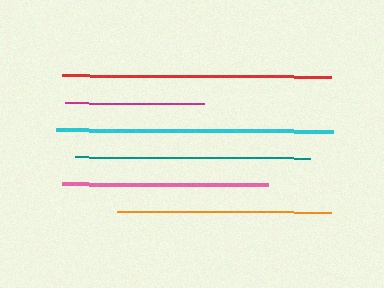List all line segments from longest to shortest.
From longest to shortest: cyan, red, teal, orange, pink, magenta.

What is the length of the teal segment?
The teal segment is approximately 235 pixels long.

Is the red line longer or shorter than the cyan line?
The cyan line is longer than the red line.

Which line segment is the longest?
The cyan line is the longest at approximately 277 pixels.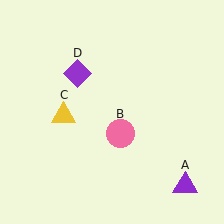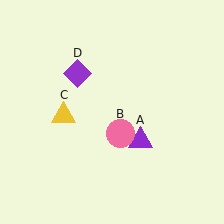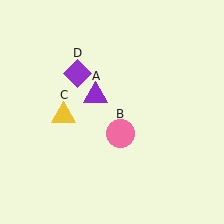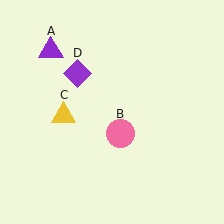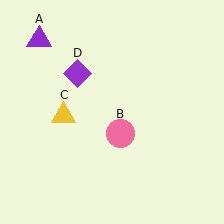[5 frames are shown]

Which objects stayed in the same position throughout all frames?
Pink circle (object B) and yellow triangle (object C) and purple diamond (object D) remained stationary.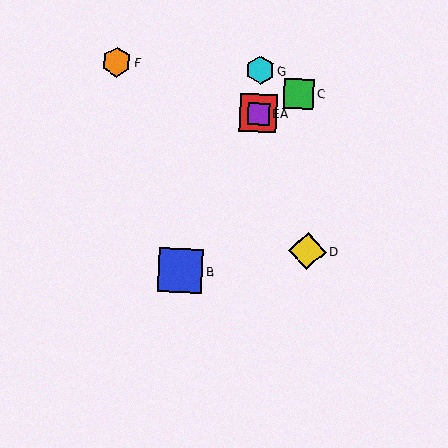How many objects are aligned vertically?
3 objects (A, E, G) are aligned vertically.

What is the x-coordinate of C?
Object C is at x≈299.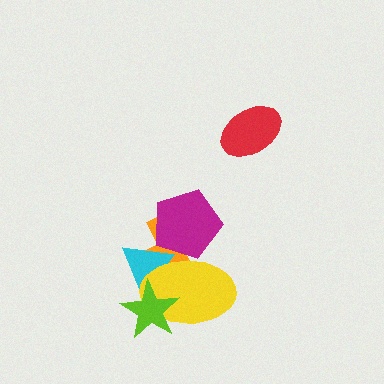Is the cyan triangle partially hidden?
Yes, it is partially covered by another shape.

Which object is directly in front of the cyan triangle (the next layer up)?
The magenta pentagon is directly in front of the cyan triangle.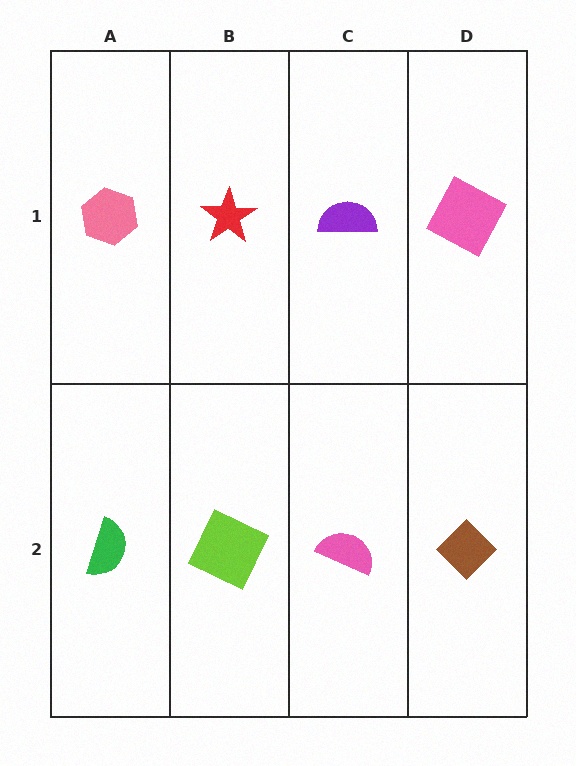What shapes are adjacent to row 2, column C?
A purple semicircle (row 1, column C), a lime square (row 2, column B), a brown diamond (row 2, column D).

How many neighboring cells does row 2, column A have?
2.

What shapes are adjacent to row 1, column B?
A lime square (row 2, column B), a pink hexagon (row 1, column A), a purple semicircle (row 1, column C).